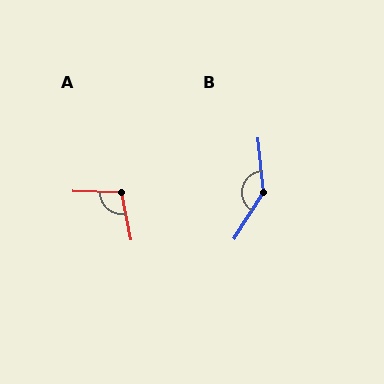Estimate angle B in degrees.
Approximately 142 degrees.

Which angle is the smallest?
A, at approximately 103 degrees.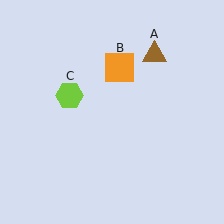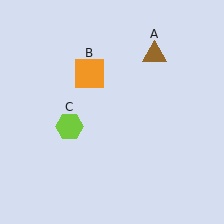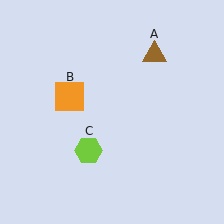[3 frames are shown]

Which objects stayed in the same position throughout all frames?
Brown triangle (object A) remained stationary.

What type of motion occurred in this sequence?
The orange square (object B), lime hexagon (object C) rotated counterclockwise around the center of the scene.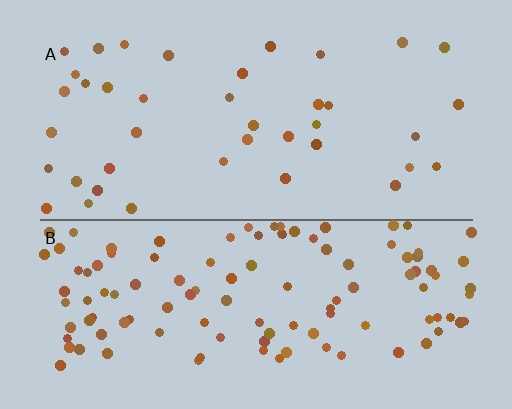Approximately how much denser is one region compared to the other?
Approximately 2.9× — region B over region A.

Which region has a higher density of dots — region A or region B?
B (the bottom).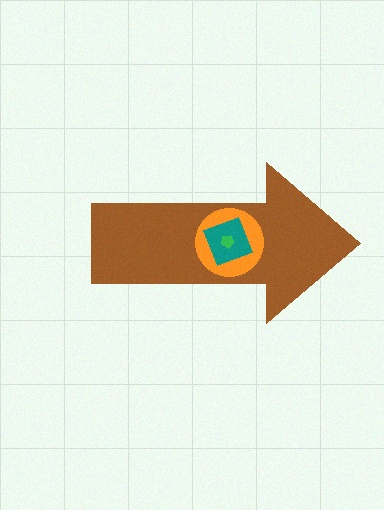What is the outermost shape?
The brown arrow.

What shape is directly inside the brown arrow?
The orange circle.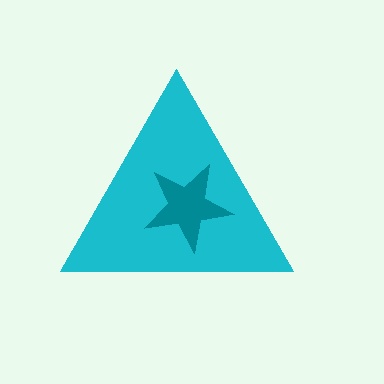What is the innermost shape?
The teal star.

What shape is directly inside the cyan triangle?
The teal star.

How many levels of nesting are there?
2.